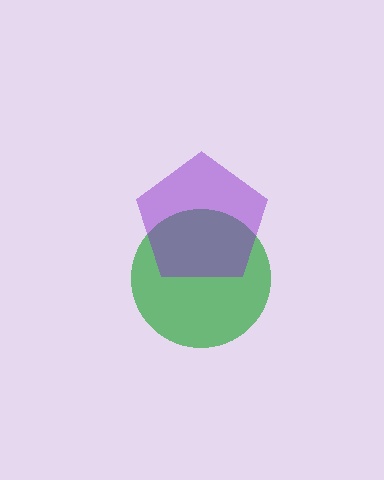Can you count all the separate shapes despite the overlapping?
Yes, there are 2 separate shapes.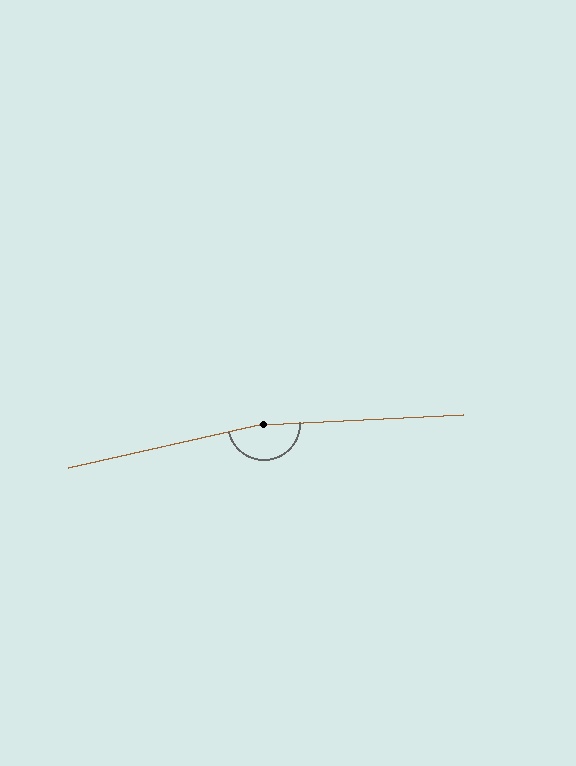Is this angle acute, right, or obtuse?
It is obtuse.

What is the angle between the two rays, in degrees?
Approximately 170 degrees.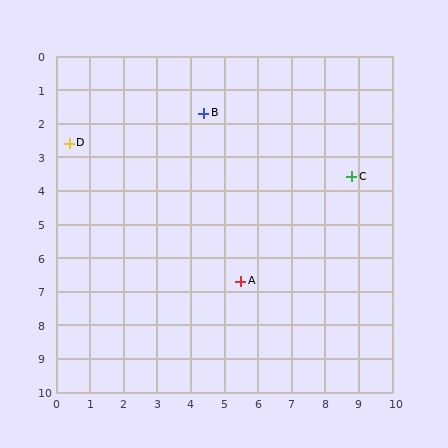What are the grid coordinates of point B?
Point B is at approximately (4.4, 1.7).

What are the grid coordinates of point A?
Point A is at approximately (5.5, 6.7).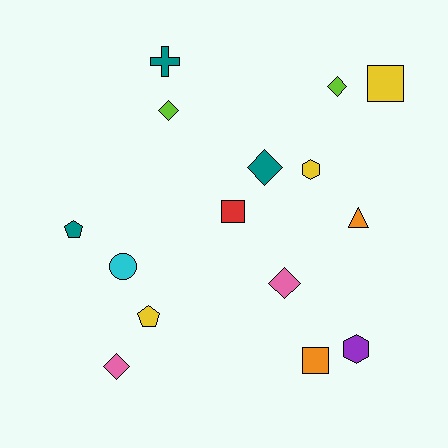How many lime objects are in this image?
There are 2 lime objects.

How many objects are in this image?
There are 15 objects.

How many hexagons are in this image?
There are 2 hexagons.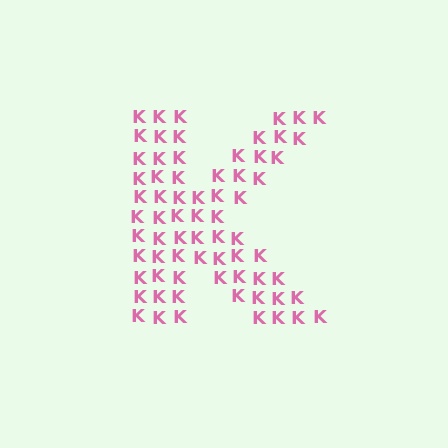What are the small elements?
The small elements are letter K's.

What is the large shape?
The large shape is the letter K.